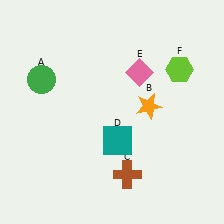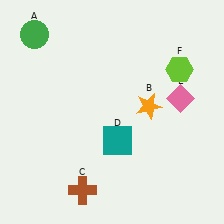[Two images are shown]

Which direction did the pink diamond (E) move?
The pink diamond (E) moved right.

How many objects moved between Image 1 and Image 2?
3 objects moved between the two images.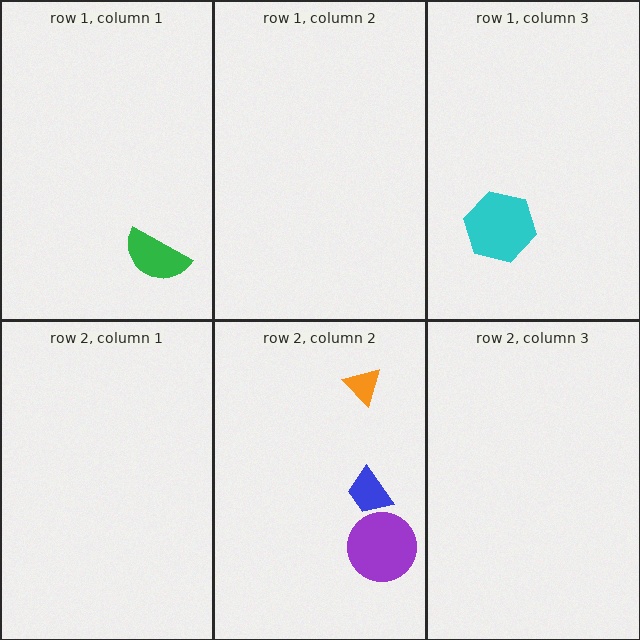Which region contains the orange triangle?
The row 2, column 2 region.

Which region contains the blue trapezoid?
The row 2, column 2 region.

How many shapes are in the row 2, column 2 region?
3.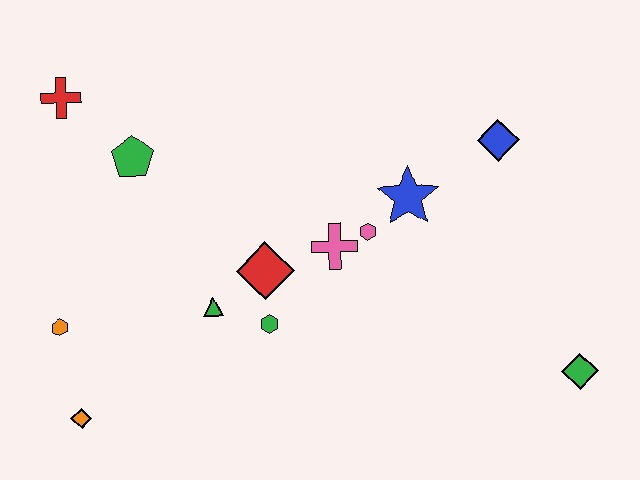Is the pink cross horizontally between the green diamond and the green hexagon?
Yes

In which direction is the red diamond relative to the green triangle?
The red diamond is to the right of the green triangle.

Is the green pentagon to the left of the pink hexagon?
Yes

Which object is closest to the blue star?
The pink hexagon is closest to the blue star.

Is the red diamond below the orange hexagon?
No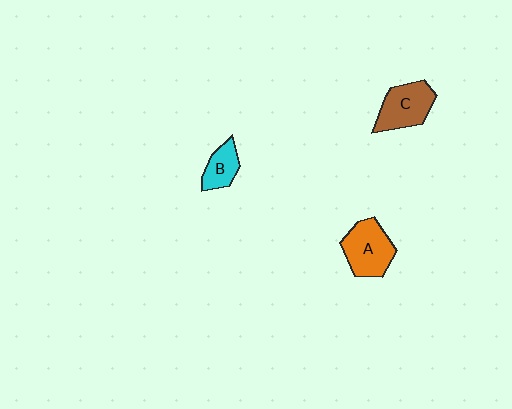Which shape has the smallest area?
Shape B (cyan).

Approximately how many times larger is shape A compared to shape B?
Approximately 1.8 times.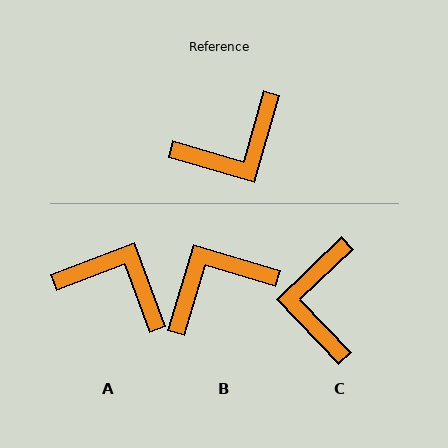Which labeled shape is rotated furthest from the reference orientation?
B, about 179 degrees away.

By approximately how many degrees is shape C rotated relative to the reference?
Approximately 120 degrees clockwise.